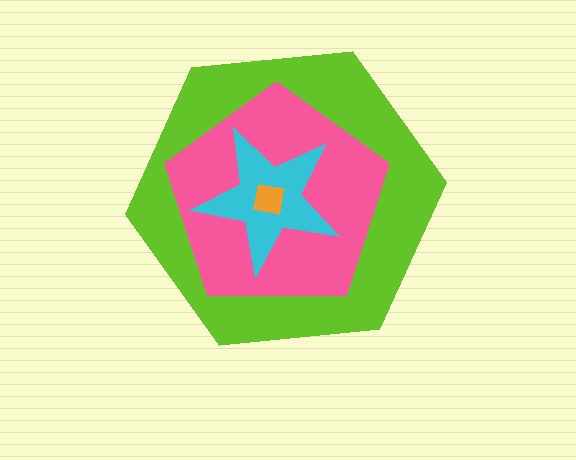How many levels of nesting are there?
4.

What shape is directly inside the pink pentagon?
The cyan star.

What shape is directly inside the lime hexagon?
The pink pentagon.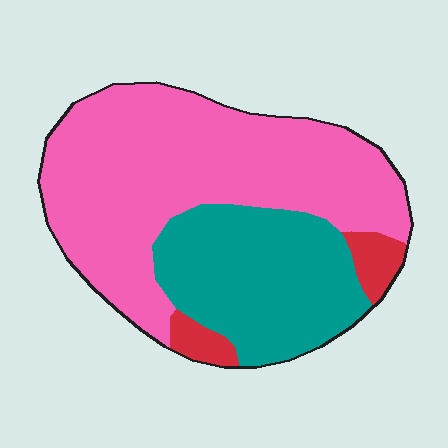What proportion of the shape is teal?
Teal takes up about one third (1/3) of the shape.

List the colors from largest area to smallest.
From largest to smallest: pink, teal, red.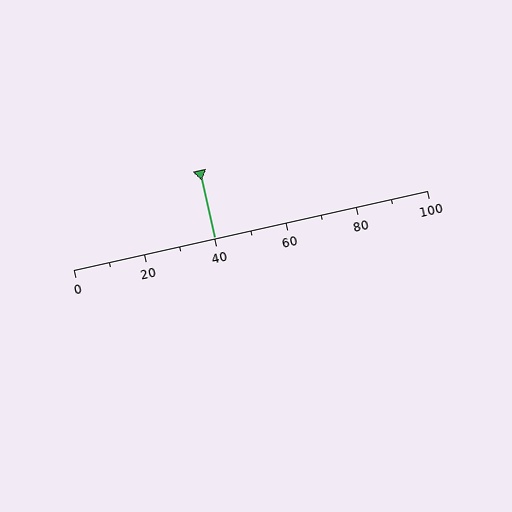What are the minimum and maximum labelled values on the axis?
The axis runs from 0 to 100.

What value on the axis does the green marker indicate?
The marker indicates approximately 40.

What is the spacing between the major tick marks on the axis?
The major ticks are spaced 20 apart.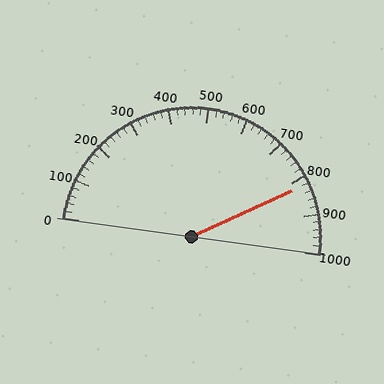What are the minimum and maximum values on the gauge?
The gauge ranges from 0 to 1000.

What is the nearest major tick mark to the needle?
The nearest major tick mark is 800.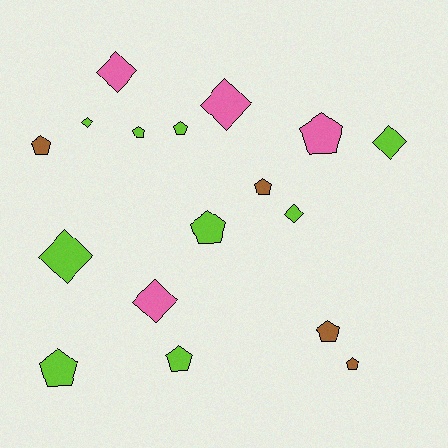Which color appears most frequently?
Lime, with 9 objects.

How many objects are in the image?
There are 17 objects.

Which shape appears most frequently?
Pentagon, with 10 objects.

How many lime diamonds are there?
There are 4 lime diamonds.